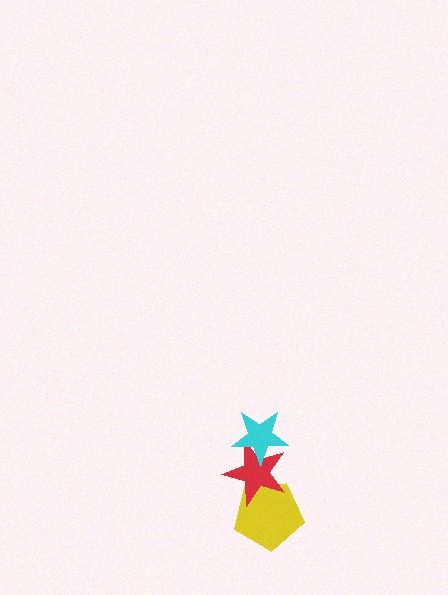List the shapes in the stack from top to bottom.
From top to bottom: the cyan star, the red star, the yellow pentagon.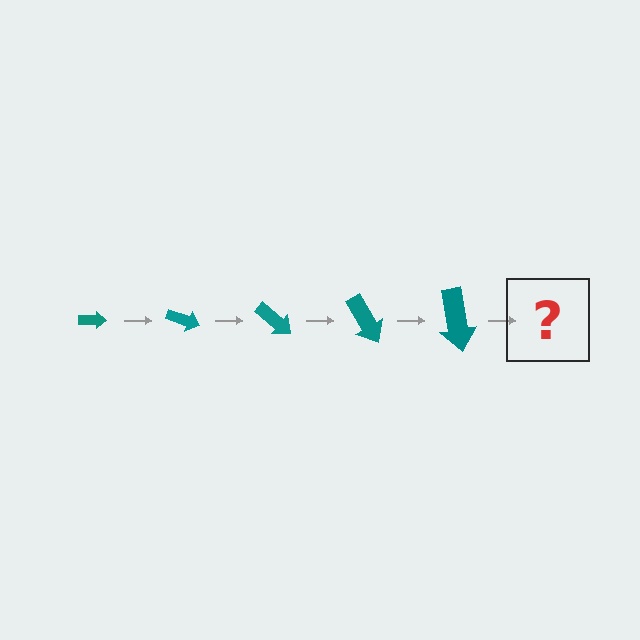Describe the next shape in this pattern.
It should be an arrow, larger than the previous one and rotated 100 degrees from the start.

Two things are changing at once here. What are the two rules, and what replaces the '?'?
The two rules are that the arrow grows larger each step and it rotates 20 degrees each step. The '?' should be an arrow, larger than the previous one and rotated 100 degrees from the start.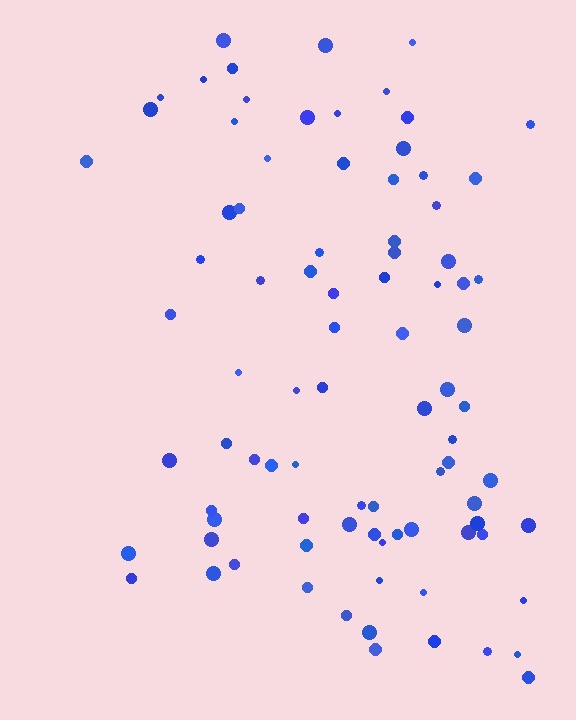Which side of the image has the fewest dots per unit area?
The left.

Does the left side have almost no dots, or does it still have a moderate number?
Still a moderate number, just noticeably fewer than the right.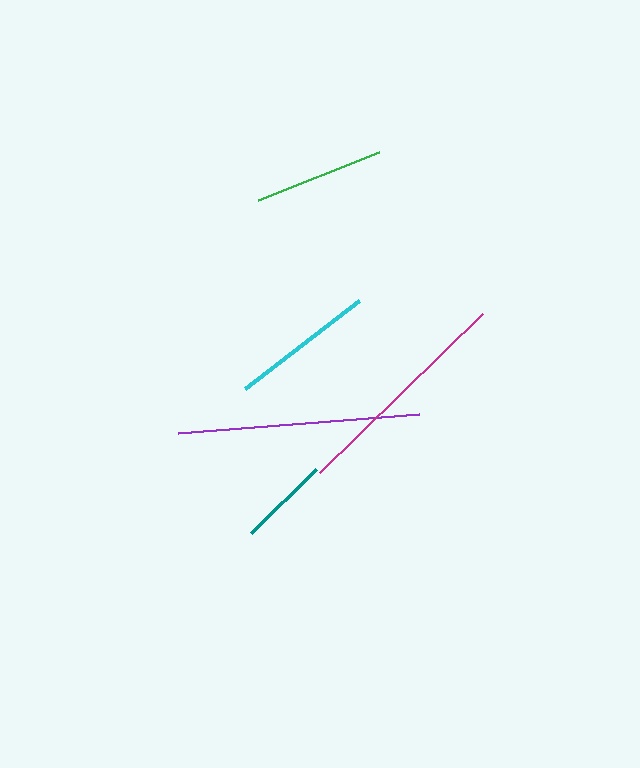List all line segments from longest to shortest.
From longest to shortest: purple, magenta, cyan, green, teal.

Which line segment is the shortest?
The teal line is the shortest at approximately 91 pixels.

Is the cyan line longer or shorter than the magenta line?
The magenta line is longer than the cyan line.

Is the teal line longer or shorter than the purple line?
The purple line is longer than the teal line.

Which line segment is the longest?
The purple line is the longest at approximately 243 pixels.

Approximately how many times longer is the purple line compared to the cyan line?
The purple line is approximately 1.7 times the length of the cyan line.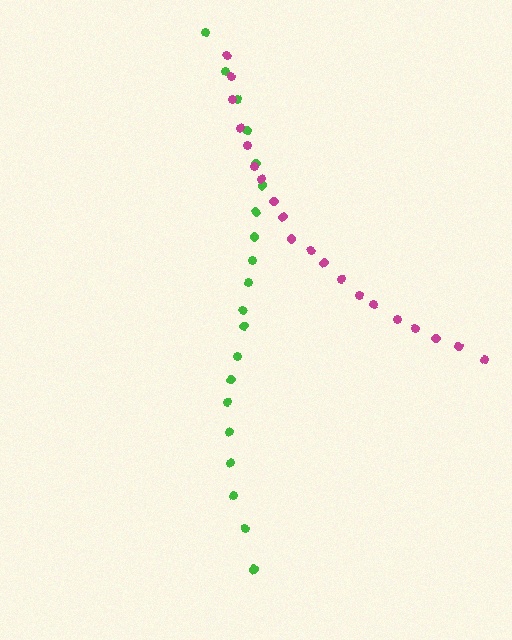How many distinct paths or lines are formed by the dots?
There are 2 distinct paths.